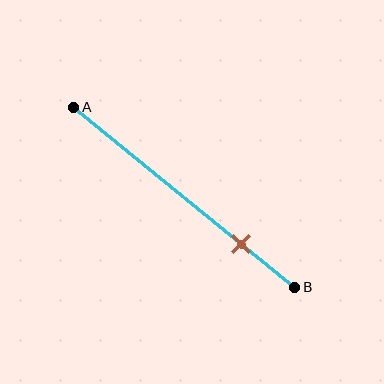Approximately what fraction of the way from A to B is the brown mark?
The brown mark is approximately 75% of the way from A to B.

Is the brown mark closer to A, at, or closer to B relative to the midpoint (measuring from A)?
The brown mark is closer to point B than the midpoint of segment AB.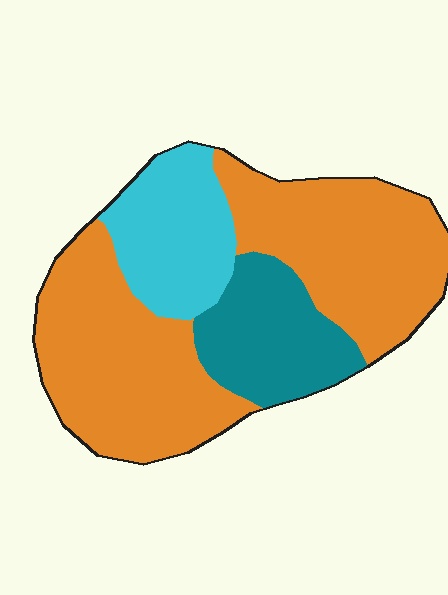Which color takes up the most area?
Orange, at roughly 65%.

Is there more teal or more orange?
Orange.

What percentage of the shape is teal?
Teal takes up about one fifth (1/5) of the shape.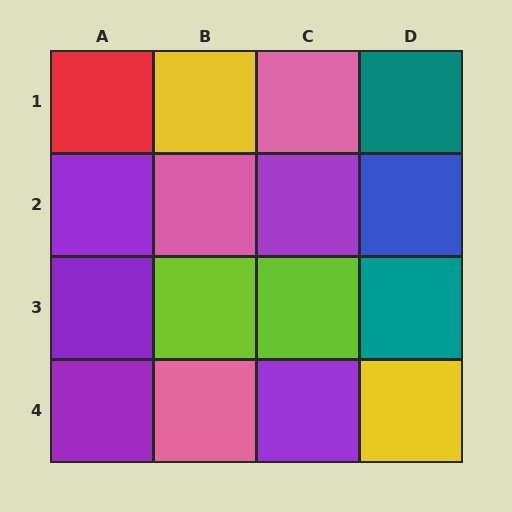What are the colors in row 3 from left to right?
Purple, lime, lime, teal.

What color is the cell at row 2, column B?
Pink.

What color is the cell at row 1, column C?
Pink.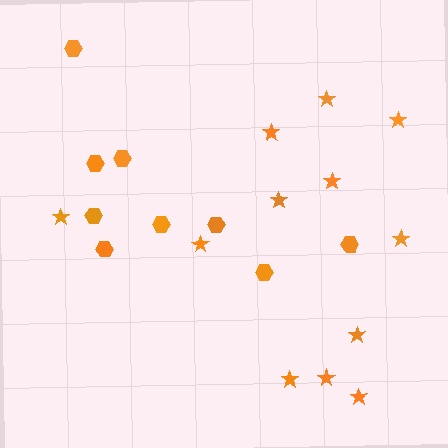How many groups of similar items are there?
There are 2 groups: one group of stars (12) and one group of hexagons (9).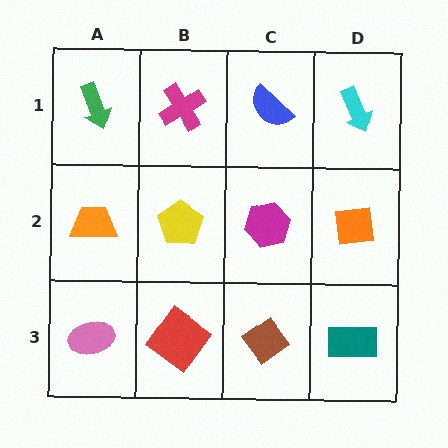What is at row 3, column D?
A teal rectangle.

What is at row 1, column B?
A magenta cross.